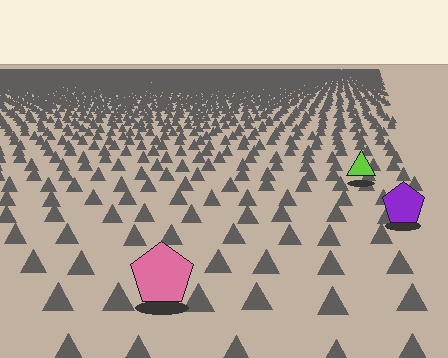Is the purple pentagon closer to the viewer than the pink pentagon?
No. The pink pentagon is closer — you can tell from the texture gradient: the ground texture is coarser near it.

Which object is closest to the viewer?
The pink pentagon is closest. The texture marks near it are larger and more spread out.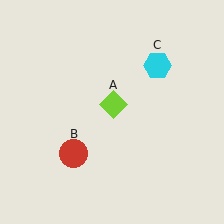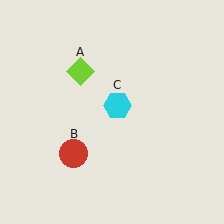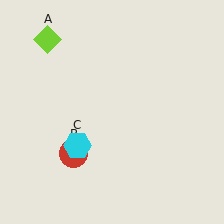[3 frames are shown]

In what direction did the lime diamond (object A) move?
The lime diamond (object A) moved up and to the left.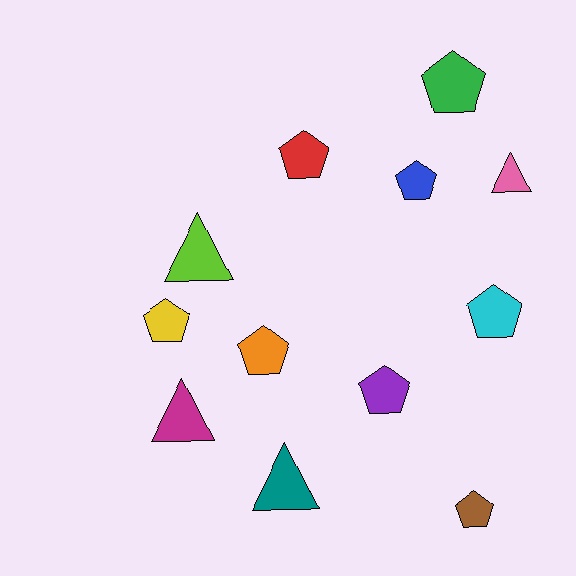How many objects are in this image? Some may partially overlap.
There are 12 objects.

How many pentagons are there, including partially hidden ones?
There are 8 pentagons.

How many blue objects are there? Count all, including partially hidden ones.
There is 1 blue object.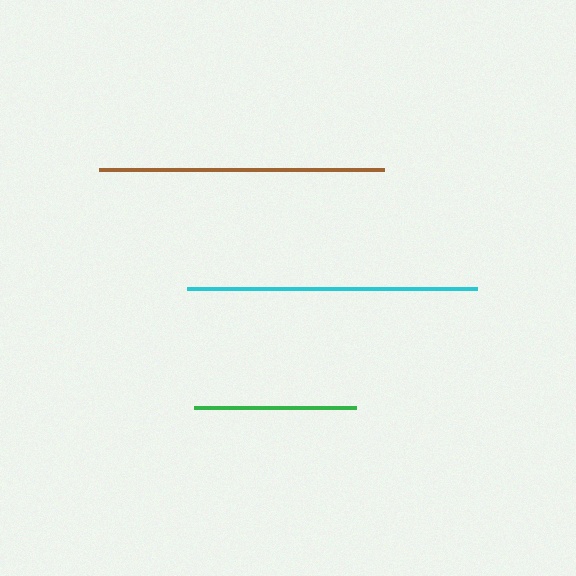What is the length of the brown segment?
The brown segment is approximately 285 pixels long.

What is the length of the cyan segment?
The cyan segment is approximately 290 pixels long.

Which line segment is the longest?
The cyan line is the longest at approximately 290 pixels.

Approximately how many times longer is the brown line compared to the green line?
The brown line is approximately 1.8 times the length of the green line.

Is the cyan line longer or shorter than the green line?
The cyan line is longer than the green line.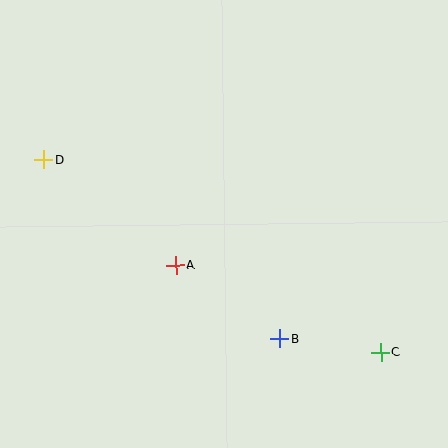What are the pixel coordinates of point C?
Point C is at (381, 353).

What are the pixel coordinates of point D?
Point D is at (44, 160).